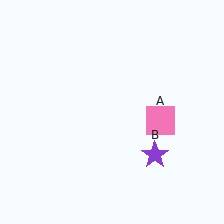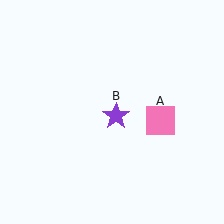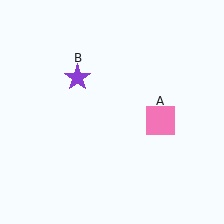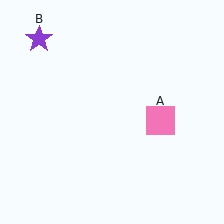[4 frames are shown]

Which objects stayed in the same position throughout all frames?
Pink square (object A) remained stationary.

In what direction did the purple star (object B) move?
The purple star (object B) moved up and to the left.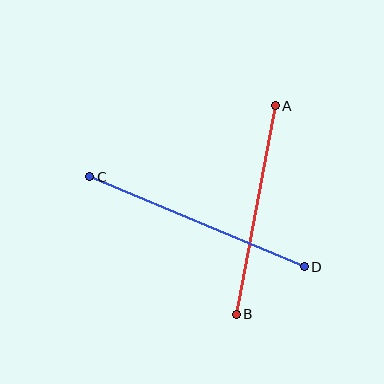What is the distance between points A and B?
The distance is approximately 212 pixels.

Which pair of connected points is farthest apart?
Points C and D are farthest apart.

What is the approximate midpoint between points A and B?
The midpoint is at approximately (256, 210) pixels.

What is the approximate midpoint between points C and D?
The midpoint is at approximately (197, 222) pixels.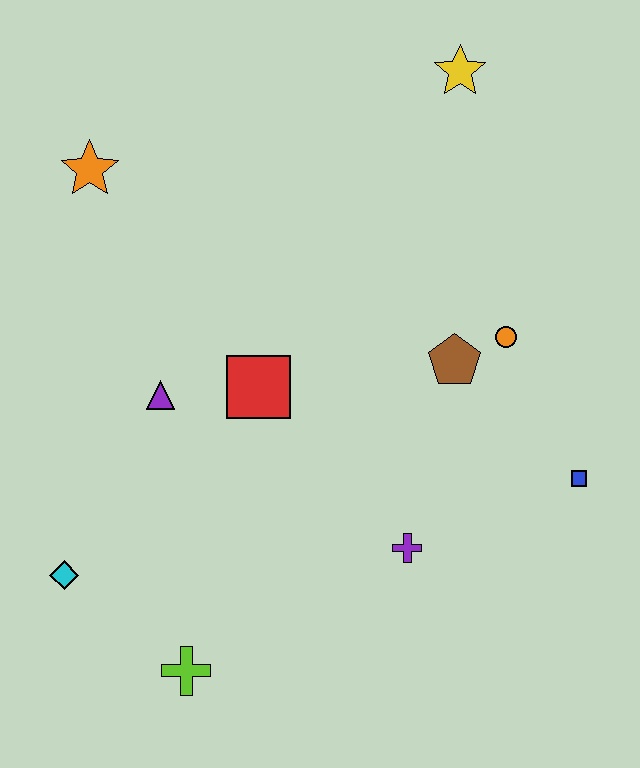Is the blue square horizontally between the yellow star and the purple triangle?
No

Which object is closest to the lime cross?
The cyan diamond is closest to the lime cross.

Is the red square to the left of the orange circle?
Yes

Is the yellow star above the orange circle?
Yes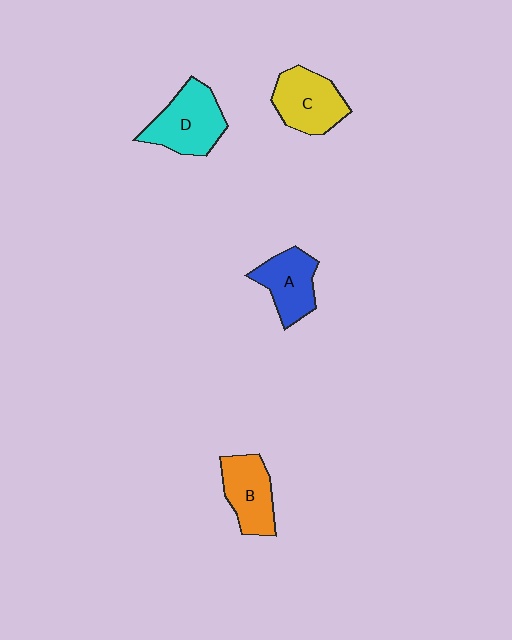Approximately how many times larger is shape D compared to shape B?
Approximately 1.2 times.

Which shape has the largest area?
Shape D (cyan).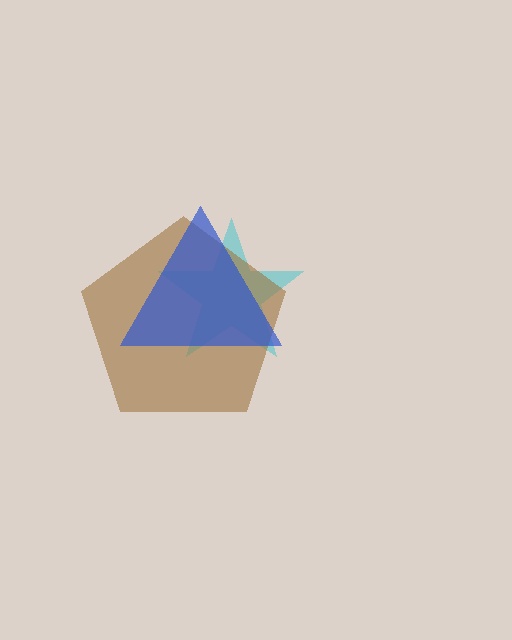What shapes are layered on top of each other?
The layered shapes are: a cyan star, a brown pentagon, a blue triangle.